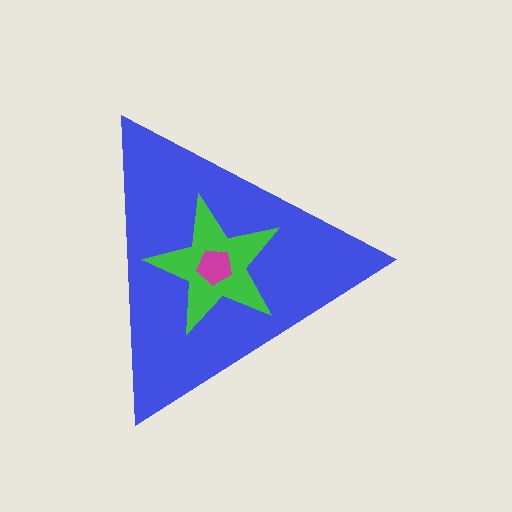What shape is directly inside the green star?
The magenta pentagon.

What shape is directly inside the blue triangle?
The green star.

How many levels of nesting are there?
3.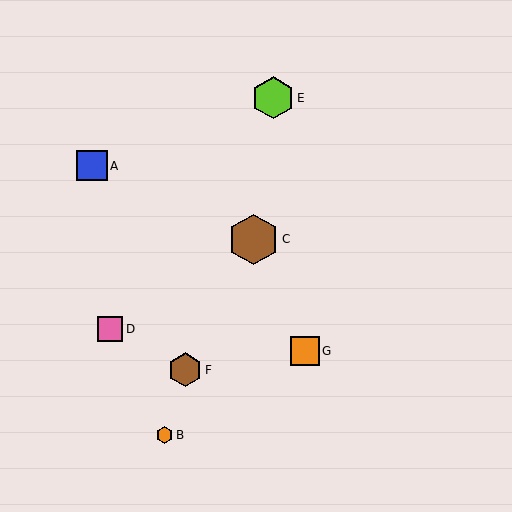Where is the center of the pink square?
The center of the pink square is at (110, 329).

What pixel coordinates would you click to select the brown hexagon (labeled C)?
Click at (254, 239) to select the brown hexagon C.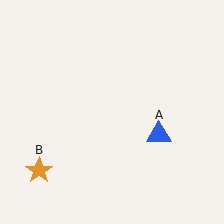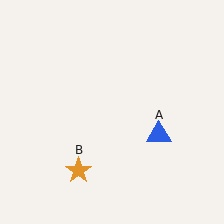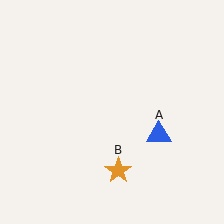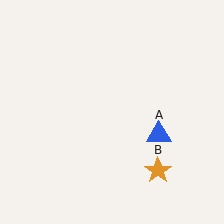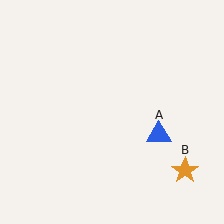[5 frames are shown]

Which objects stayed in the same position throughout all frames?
Blue triangle (object A) remained stationary.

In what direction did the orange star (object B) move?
The orange star (object B) moved right.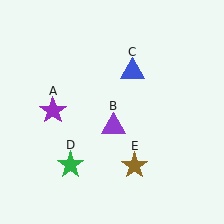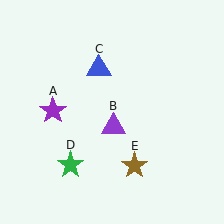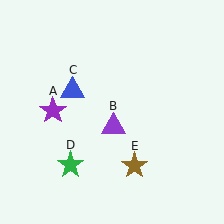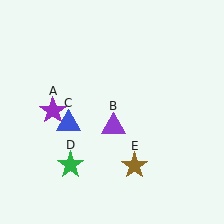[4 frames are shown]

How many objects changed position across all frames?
1 object changed position: blue triangle (object C).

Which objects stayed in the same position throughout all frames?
Purple star (object A) and purple triangle (object B) and green star (object D) and brown star (object E) remained stationary.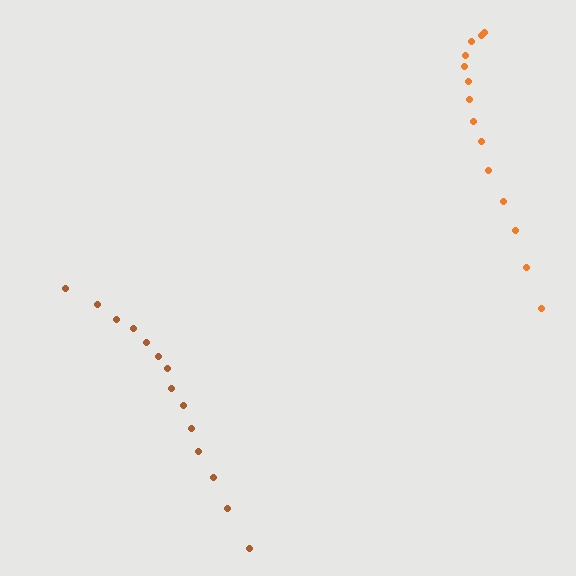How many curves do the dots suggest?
There are 2 distinct paths.